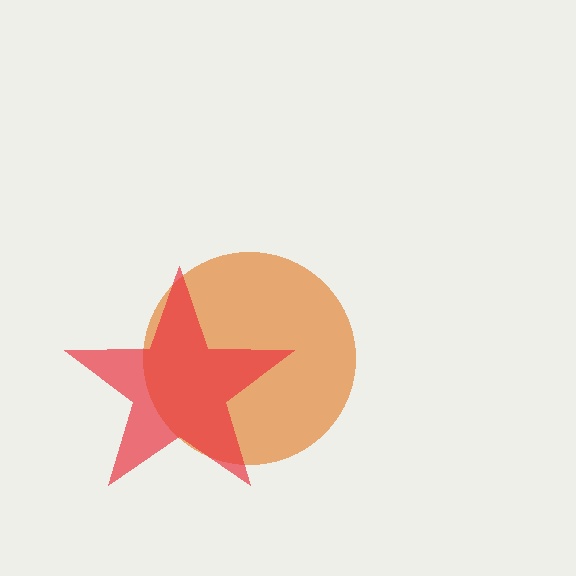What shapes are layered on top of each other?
The layered shapes are: an orange circle, a red star.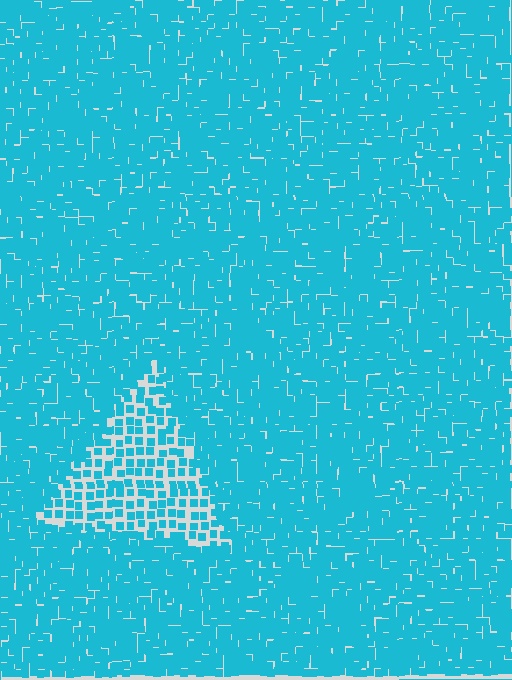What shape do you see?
I see a triangle.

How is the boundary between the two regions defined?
The boundary is defined by a change in element density (approximately 2.1x ratio). All elements are the same color, size, and shape.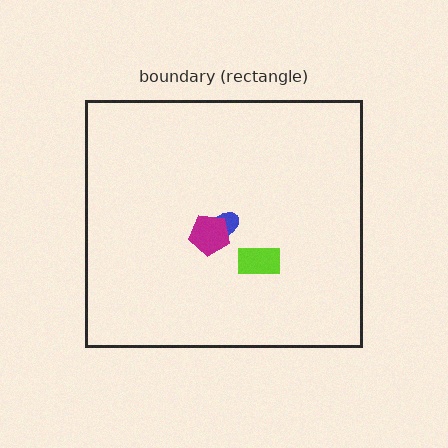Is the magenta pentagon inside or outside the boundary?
Inside.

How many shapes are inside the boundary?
3 inside, 0 outside.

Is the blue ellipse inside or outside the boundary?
Inside.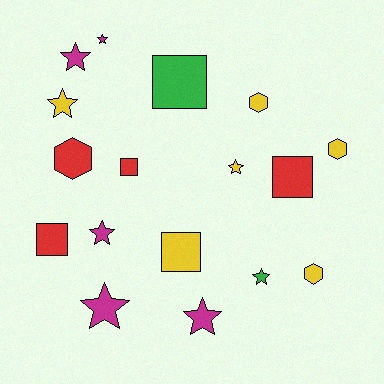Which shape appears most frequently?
Star, with 8 objects.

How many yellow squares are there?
There is 1 yellow square.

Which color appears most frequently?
Yellow, with 6 objects.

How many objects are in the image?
There are 17 objects.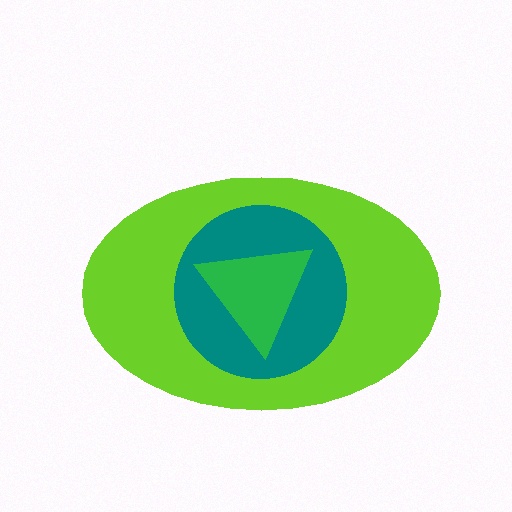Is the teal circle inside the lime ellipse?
Yes.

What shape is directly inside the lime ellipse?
The teal circle.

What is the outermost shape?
The lime ellipse.